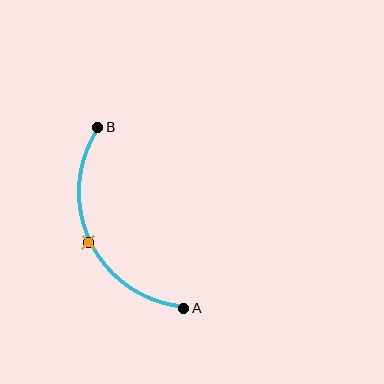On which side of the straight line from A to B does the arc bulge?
The arc bulges to the left of the straight line connecting A and B.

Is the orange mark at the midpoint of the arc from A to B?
Yes. The orange mark lies on the arc at equal arc-length from both A and B — it is the arc midpoint.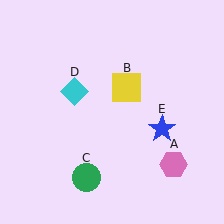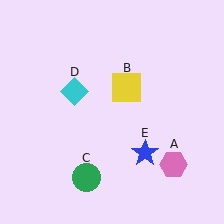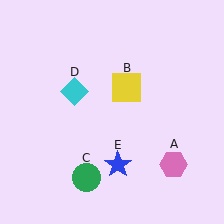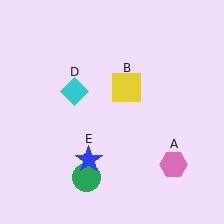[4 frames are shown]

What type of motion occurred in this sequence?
The blue star (object E) rotated clockwise around the center of the scene.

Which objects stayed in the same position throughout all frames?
Pink hexagon (object A) and yellow square (object B) and green circle (object C) and cyan diamond (object D) remained stationary.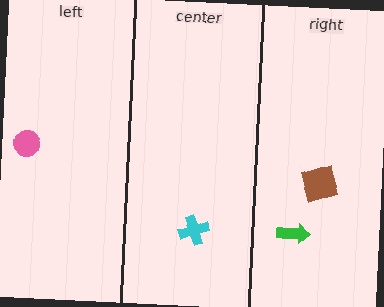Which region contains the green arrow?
The right region.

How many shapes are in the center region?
1.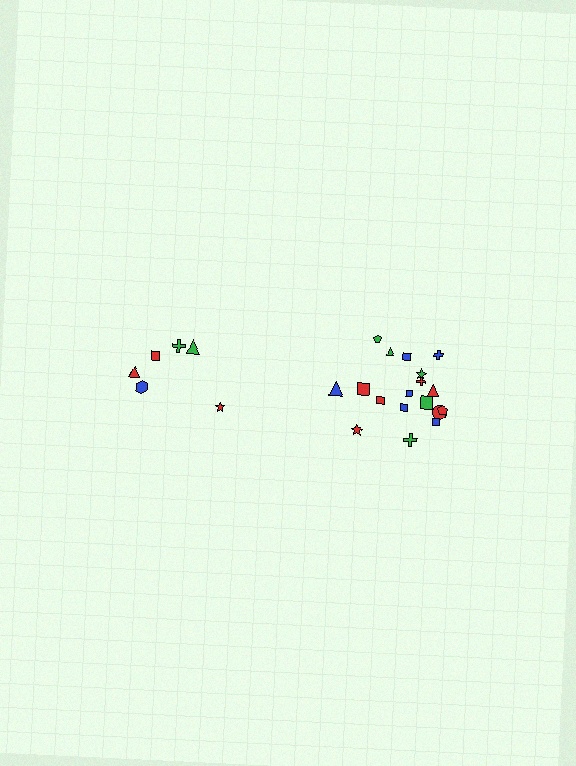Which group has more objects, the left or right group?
The right group.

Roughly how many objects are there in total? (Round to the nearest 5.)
Roughly 25 objects in total.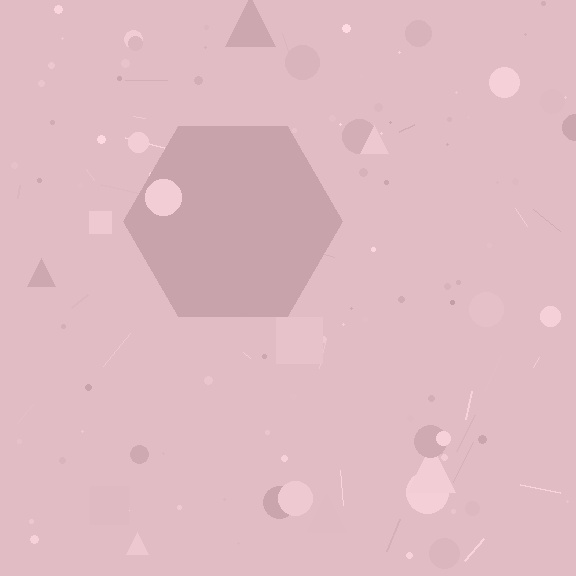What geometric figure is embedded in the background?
A hexagon is embedded in the background.